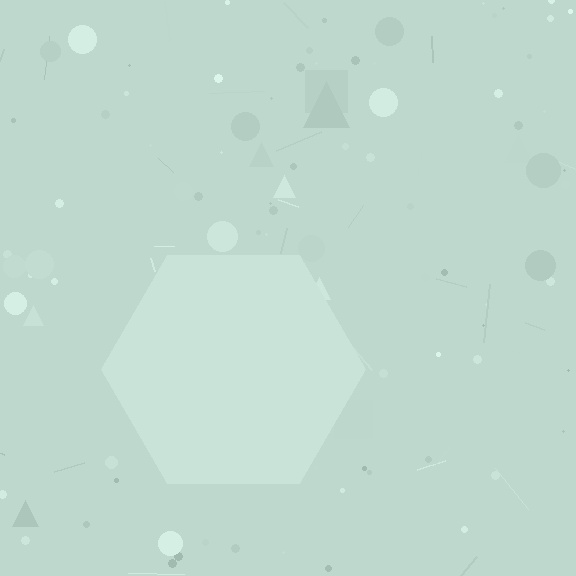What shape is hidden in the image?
A hexagon is hidden in the image.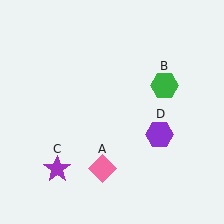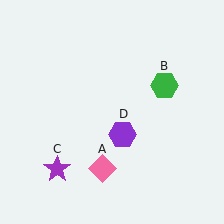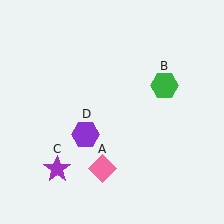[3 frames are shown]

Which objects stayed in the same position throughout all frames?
Pink diamond (object A) and green hexagon (object B) and purple star (object C) remained stationary.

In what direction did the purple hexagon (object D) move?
The purple hexagon (object D) moved left.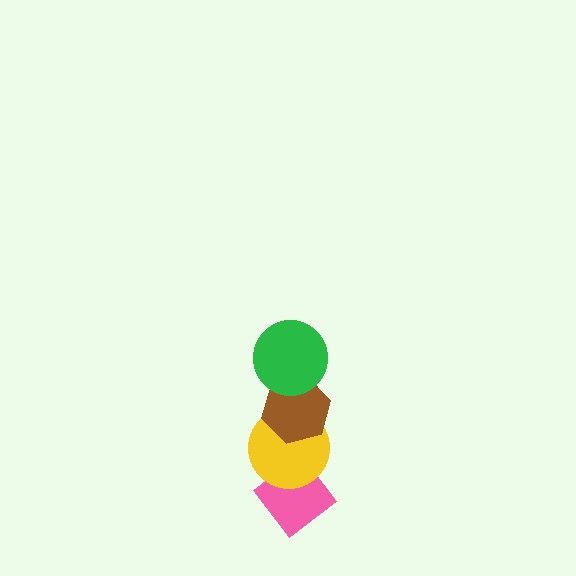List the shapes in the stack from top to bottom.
From top to bottom: the green circle, the brown hexagon, the yellow circle, the pink diamond.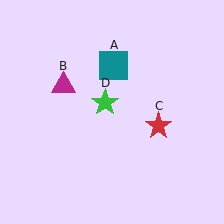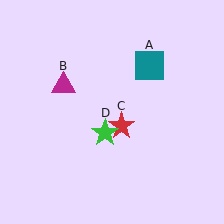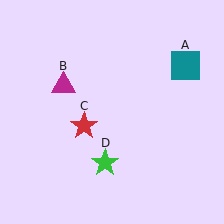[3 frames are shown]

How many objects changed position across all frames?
3 objects changed position: teal square (object A), red star (object C), green star (object D).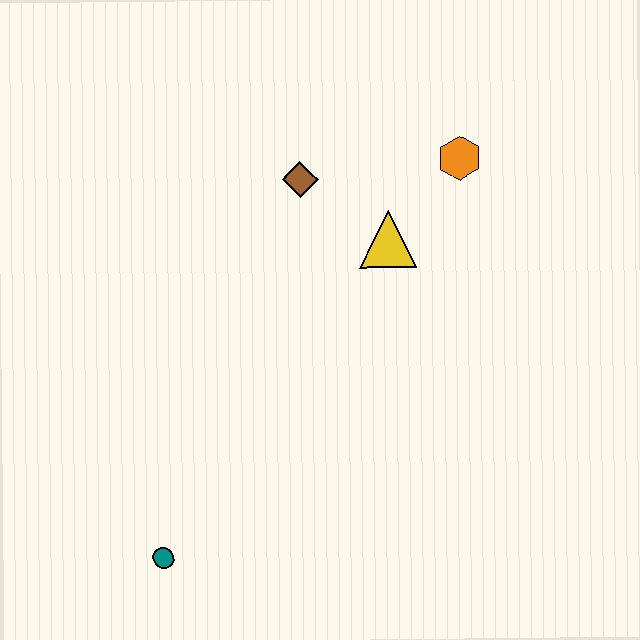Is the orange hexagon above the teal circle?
Yes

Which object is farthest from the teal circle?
The orange hexagon is farthest from the teal circle.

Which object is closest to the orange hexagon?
The yellow triangle is closest to the orange hexagon.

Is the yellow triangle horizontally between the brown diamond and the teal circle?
No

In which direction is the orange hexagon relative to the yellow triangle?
The orange hexagon is above the yellow triangle.